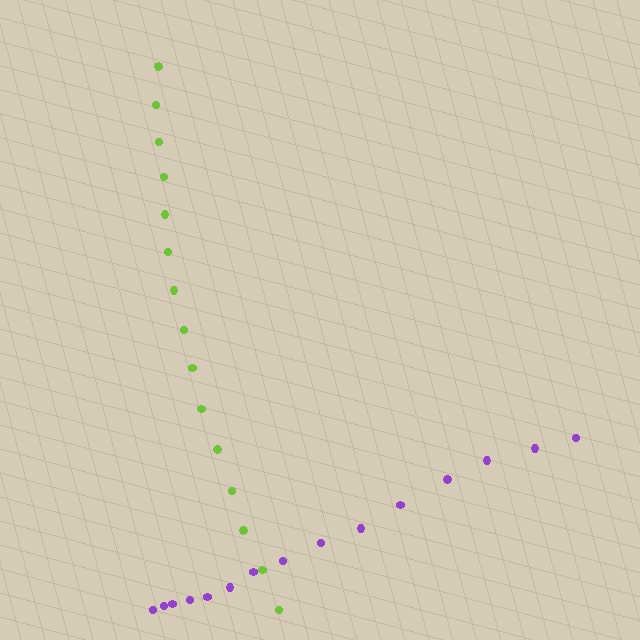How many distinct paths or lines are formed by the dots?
There are 2 distinct paths.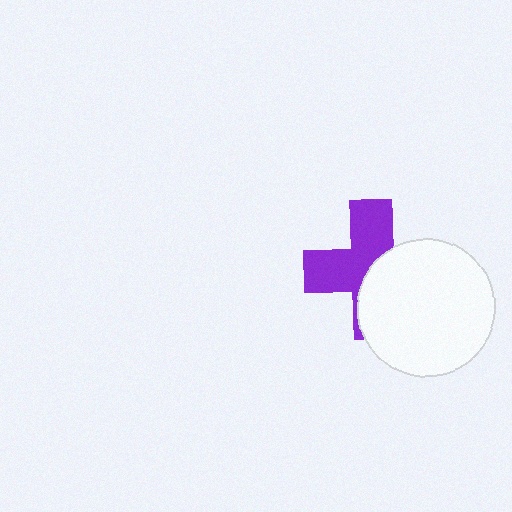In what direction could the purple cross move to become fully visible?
The purple cross could move toward the upper-left. That would shift it out from behind the white circle entirely.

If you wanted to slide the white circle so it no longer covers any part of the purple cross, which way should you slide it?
Slide it toward the lower-right — that is the most direct way to separate the two shapes.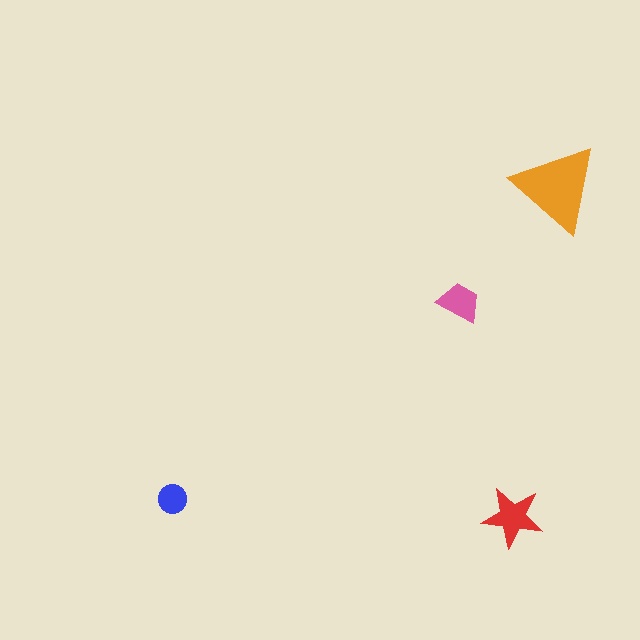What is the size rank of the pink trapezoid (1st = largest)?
3rd.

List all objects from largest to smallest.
The orange triangle, the red star, the pink trapezoid, the blue circle.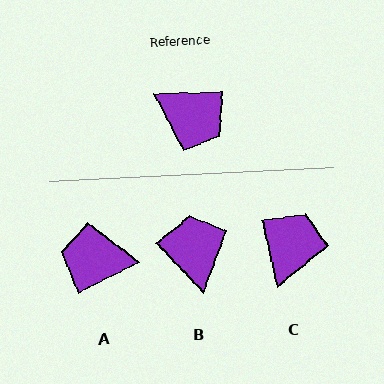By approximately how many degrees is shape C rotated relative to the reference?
Approximately 102 degrees counter-clockwise.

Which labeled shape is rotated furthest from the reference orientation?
A, about 154 degrees away.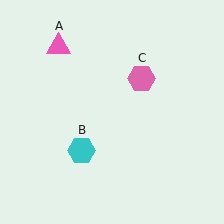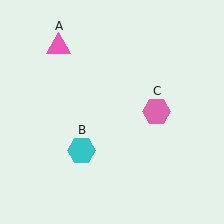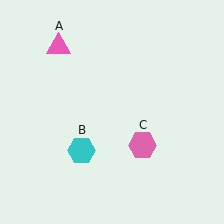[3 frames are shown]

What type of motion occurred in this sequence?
The pink hexagon (object C) rotated clockwise around the center of the scene.